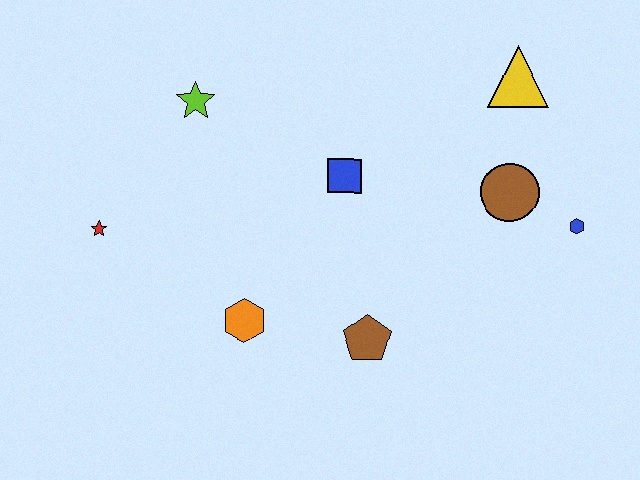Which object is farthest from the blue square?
The red star is farthest from the blue square.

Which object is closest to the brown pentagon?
The orange hexagon is closest to the brown pentagon.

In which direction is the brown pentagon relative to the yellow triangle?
The brown pentagon is below the yellow triangle.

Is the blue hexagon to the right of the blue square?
Yes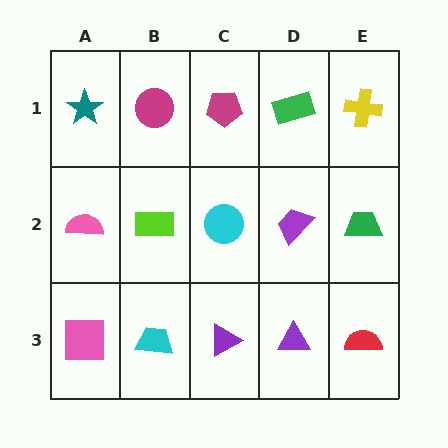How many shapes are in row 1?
5 shapes.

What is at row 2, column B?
A lime rectangle.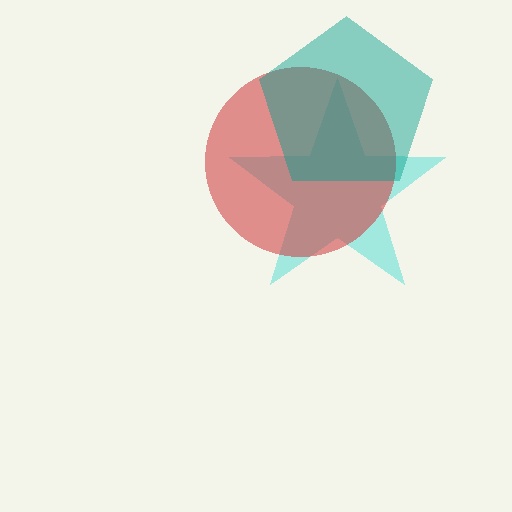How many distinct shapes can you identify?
There are 3 distinct shapes: a cyan star, a red circle, a teal pentagon.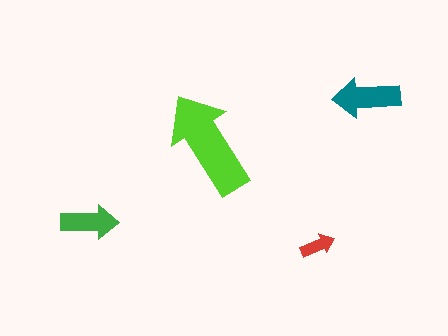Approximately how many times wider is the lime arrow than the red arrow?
About 3 times wider.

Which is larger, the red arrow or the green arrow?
The green one.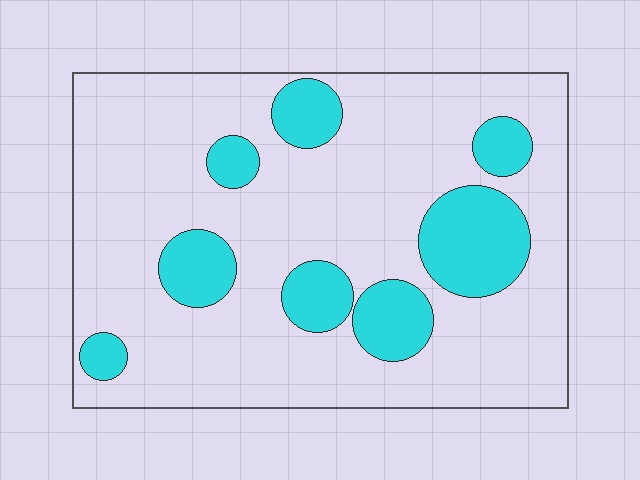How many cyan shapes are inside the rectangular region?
8.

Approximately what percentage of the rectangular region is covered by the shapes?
Approximately 20%.